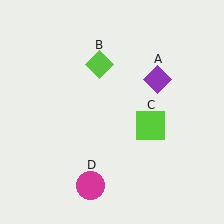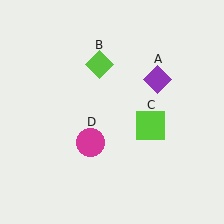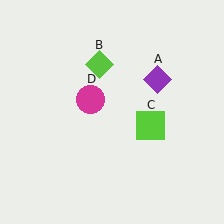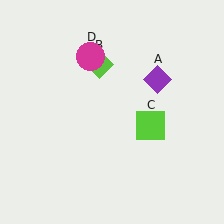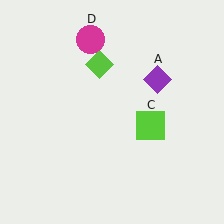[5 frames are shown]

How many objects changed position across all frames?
1 object changed position: magenta circle (object D).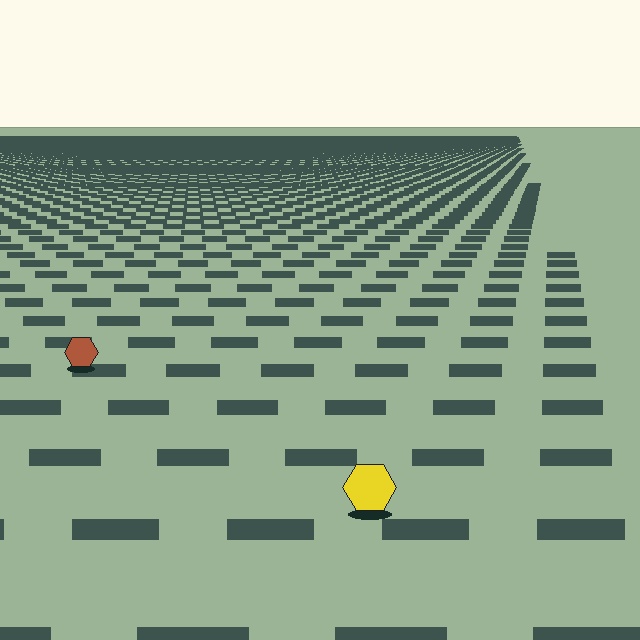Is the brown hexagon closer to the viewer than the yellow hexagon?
No. The yellow hexagon is closer — you can tell from the texture gradient: the ground texture is coarser near it.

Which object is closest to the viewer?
The yellow hexagon is closest. The texture marks near it are larger and more spread out.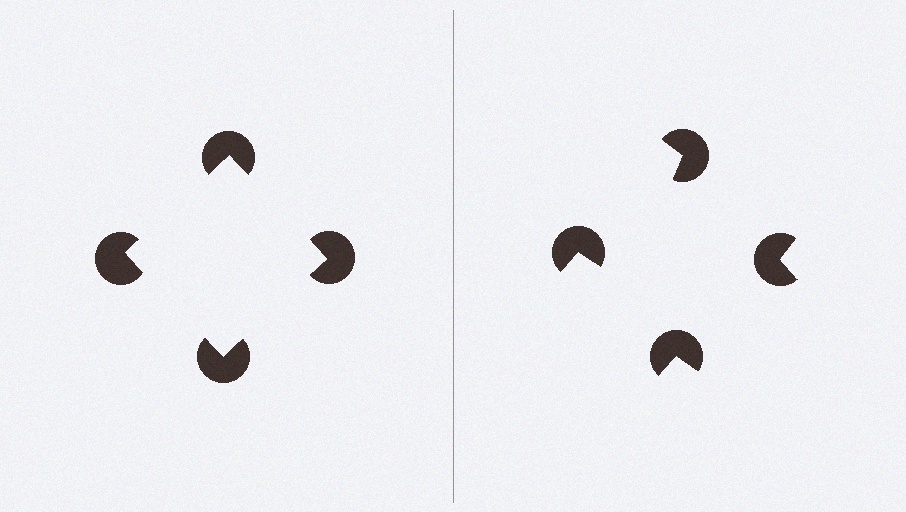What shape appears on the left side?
An illusory square.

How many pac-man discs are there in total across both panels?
8 — 4 on each side.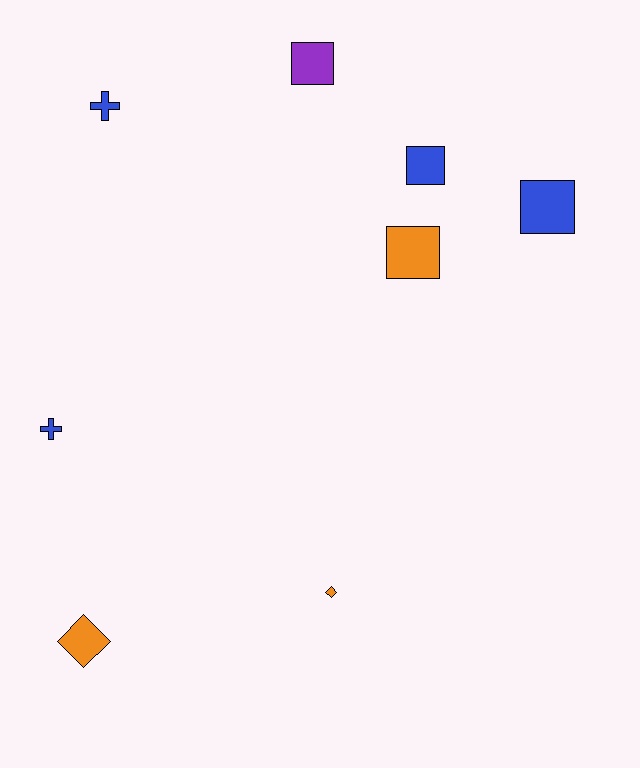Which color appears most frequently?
Blue, with 4 objects.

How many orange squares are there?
There is 1 orange square.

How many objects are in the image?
There are 8 objects.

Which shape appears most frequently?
Square, with 4 objects.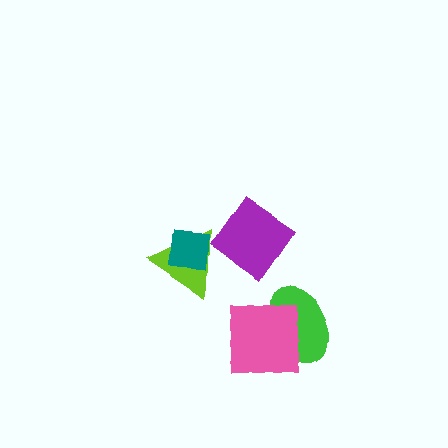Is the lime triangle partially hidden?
Yes, it is partially covered by another shape.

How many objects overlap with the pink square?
1 object overlaps with the pink square.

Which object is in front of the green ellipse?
The pink square is in front of the green ellipse.